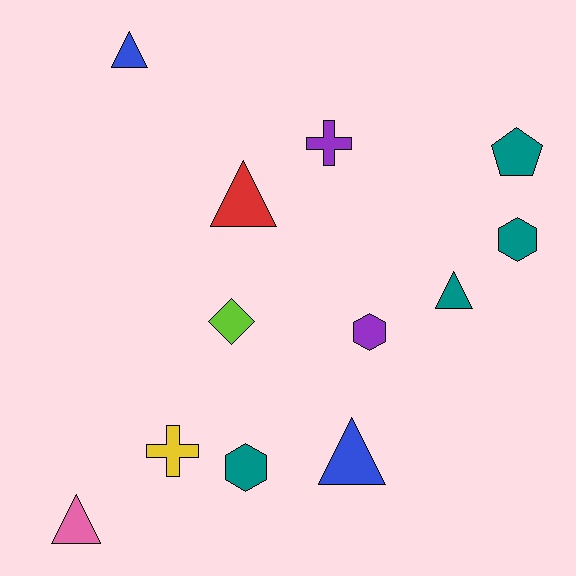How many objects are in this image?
There are 12 objects.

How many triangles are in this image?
There are 5 triangles.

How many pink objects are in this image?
There is 1 pink object.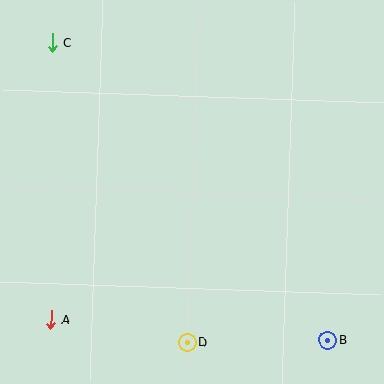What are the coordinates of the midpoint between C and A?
The midpoint between C and A is at (52, 181).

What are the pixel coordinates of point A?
Point A is at (51, 319).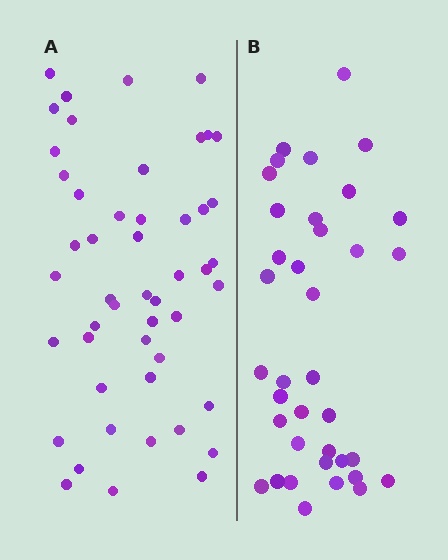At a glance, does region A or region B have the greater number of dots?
Region A (the left region) has more dots.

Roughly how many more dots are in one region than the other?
Region A has roughly 12 or so more dots than region B.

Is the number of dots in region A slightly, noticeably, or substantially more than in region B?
Region A has noticeably more, but not dramatically so. The ratio is roughly 1.3 to 1.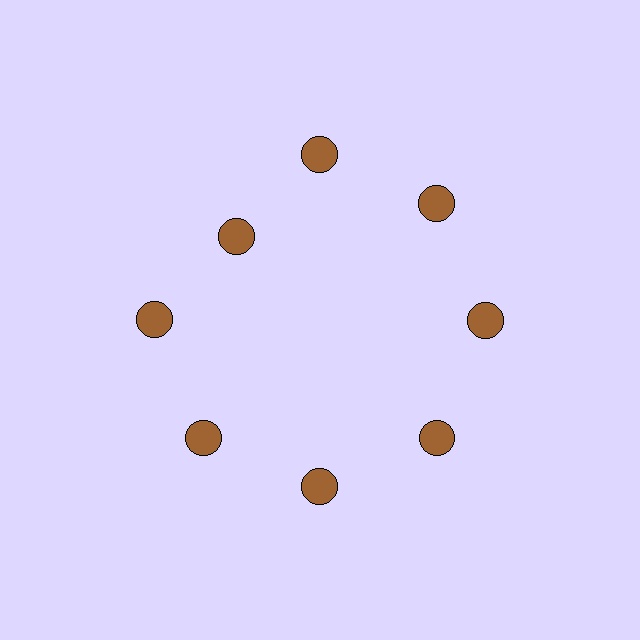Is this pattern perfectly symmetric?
No. The 8 brown circles are arranged in a ring, but one element near the 10 o'clock position is pulled inward toward the center, breaking the 8-fold rotational symmetry.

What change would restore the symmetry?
The symmetry would be restored by moving it outward, back onto the ring so that all 8 circles sit at equal angles and equal distance from the center.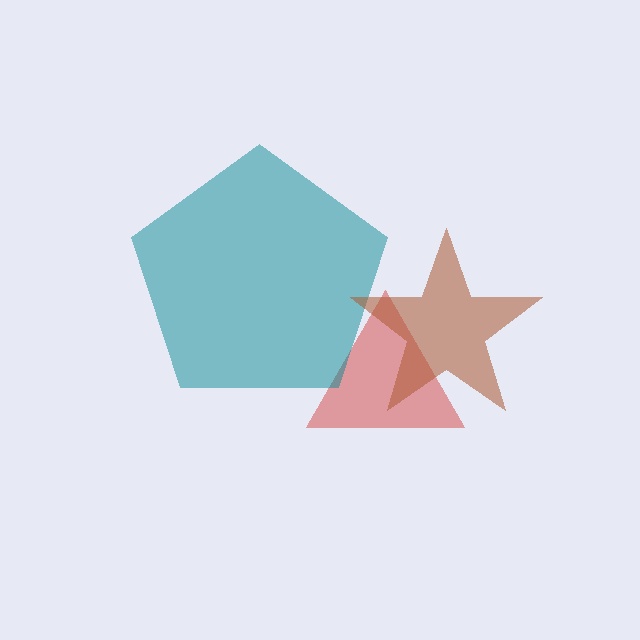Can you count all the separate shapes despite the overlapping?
Yes, there are 3 separate shapes.